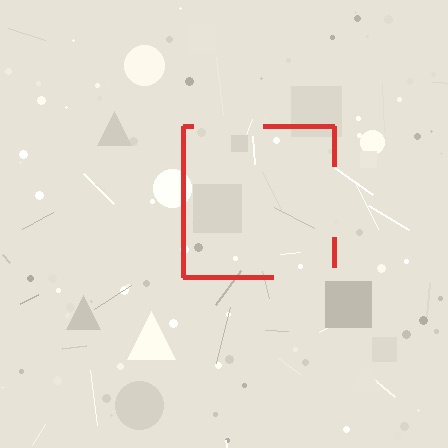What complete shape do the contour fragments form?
The contour fragments form a square.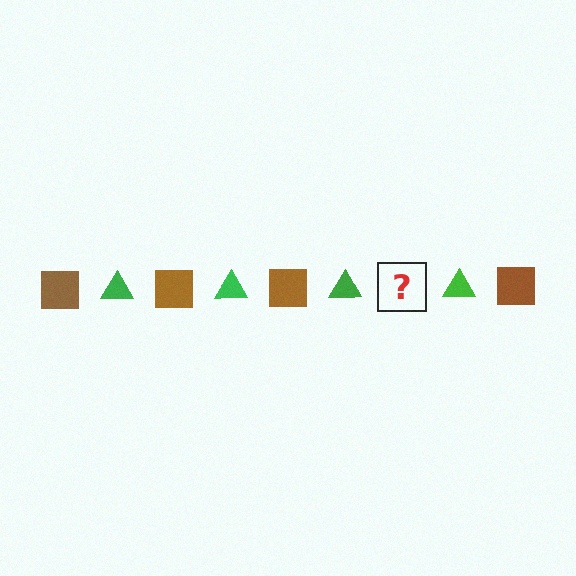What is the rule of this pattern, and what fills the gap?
The rule is that the pattern alternates between brown square and green triangle. The gap should be filled with a brown square.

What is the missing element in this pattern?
The missing element is a brown square.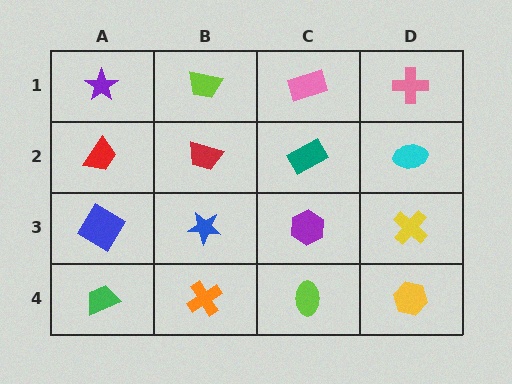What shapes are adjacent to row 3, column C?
A teal rectangle (row 2, column C), a lime ellipse (row 4, column C), a blue star (row 3, column B), a yellow cross (row 3, column D).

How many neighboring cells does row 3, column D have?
3.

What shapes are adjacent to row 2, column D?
A pink cross (row 1, column D), a yellow cross (row 3, column D), a teal rectangle (row 2, column C).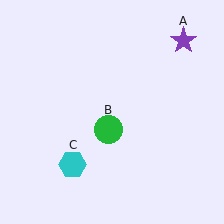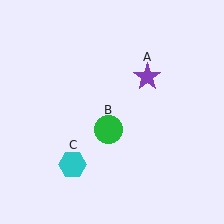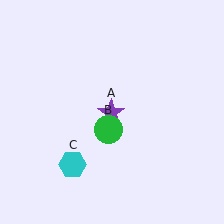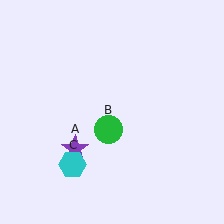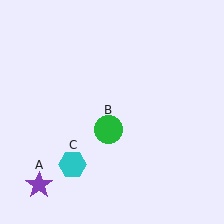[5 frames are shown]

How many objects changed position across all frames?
1 object changed position: purple star (object A).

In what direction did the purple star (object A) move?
The purple star (object A) moved down and to the left.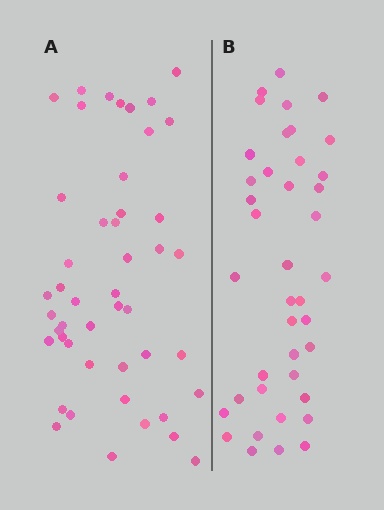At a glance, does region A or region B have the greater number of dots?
Region A (the left region) has more dots.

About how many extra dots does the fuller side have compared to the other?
Region A has roughly 8 or so more dots than region B.